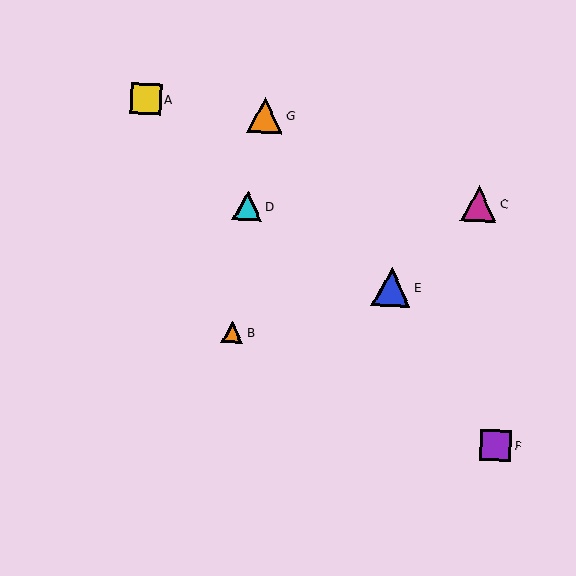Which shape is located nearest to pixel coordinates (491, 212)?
The magenta triangle (labeled C) at (479, 204) is nearest to that location.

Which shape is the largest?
The blue triangle (labeled E) is the largest.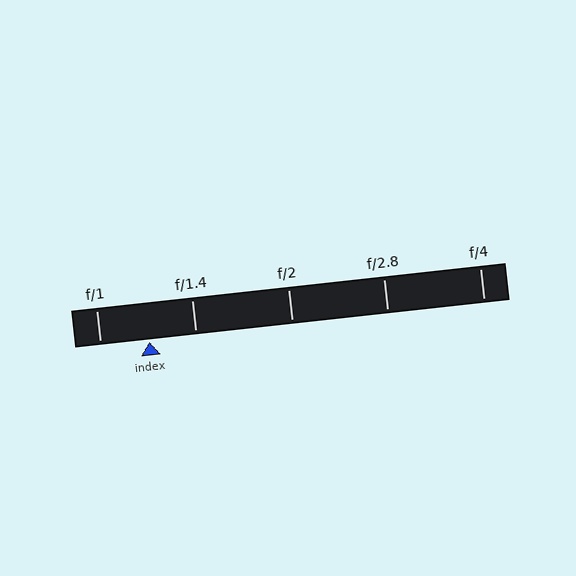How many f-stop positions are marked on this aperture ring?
There are 5 f-stop positions marked.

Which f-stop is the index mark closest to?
The index mark is closest to f/1.4.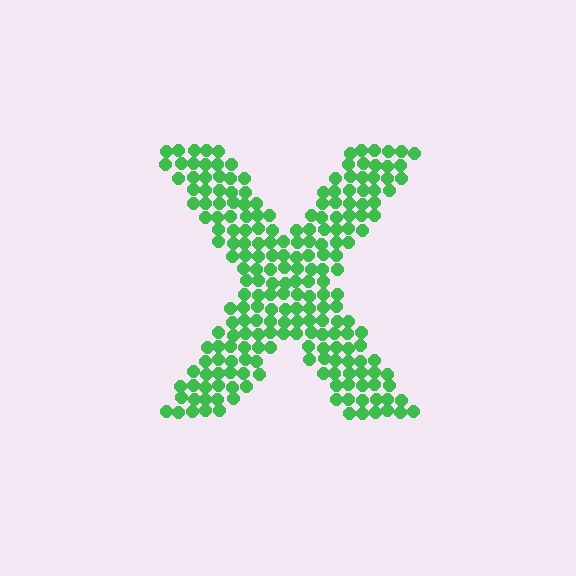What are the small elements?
The small elements are circles.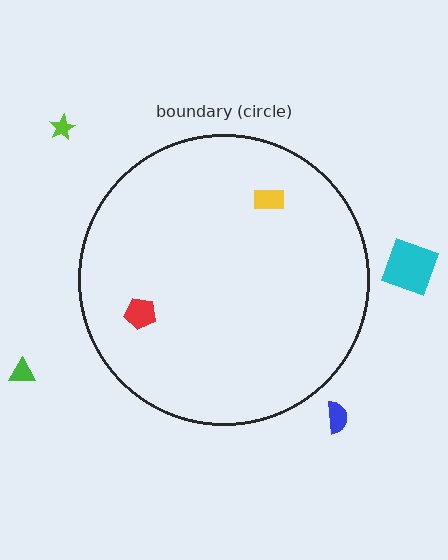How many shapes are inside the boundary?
2 inside, 4 outside.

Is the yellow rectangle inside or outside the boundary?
Inside.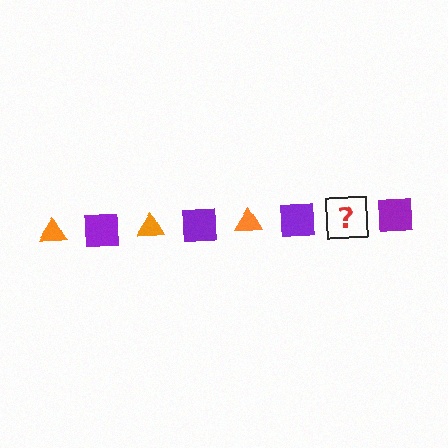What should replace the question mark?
The question mark should be replaced with an orange triangle.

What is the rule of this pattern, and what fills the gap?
The rule is that the pattern alternates between orange triangle and purple square. The gap should be filled with an orange triangle.